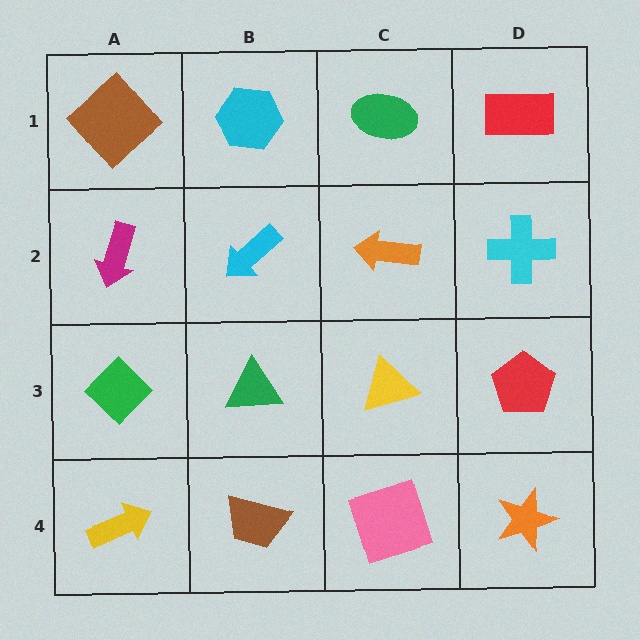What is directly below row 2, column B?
A green triangle.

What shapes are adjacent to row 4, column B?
A green triangle (row 3, column B), a yellow arrow (row 4, column A), a pink square (row 4, column C).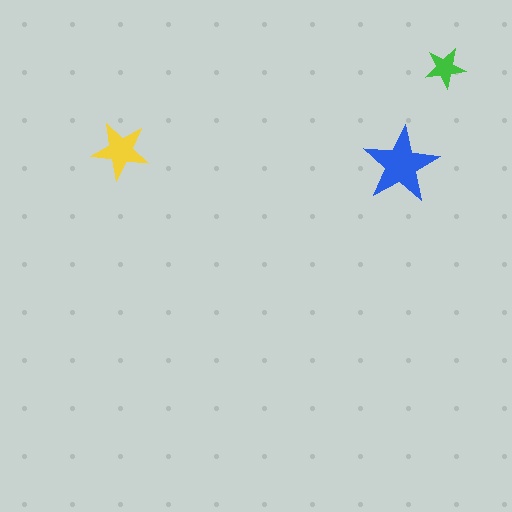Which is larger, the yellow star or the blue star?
The blue one.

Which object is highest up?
The green star is topmost.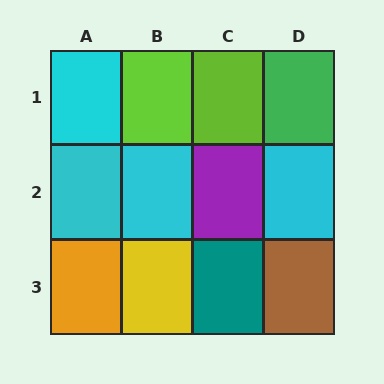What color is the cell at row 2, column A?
Cyan.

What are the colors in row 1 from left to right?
Cyan, lime, lime, green.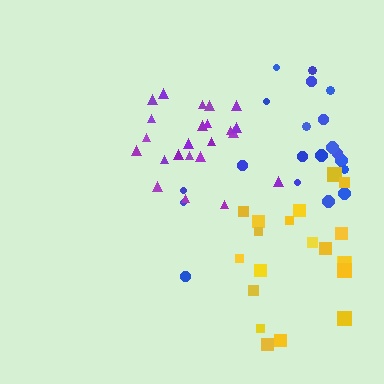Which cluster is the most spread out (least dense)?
Blue.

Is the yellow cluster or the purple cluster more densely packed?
Purple.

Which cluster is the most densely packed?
Purple.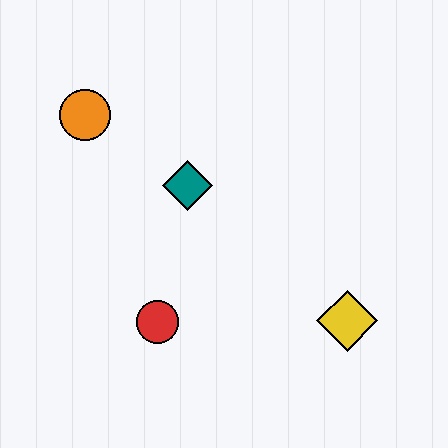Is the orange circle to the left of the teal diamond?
Yes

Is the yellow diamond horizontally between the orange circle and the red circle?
No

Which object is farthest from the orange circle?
The yellow diamond is farthest from the orange circle.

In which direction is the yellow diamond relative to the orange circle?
The yellow diamond is to the right of the orange circle.